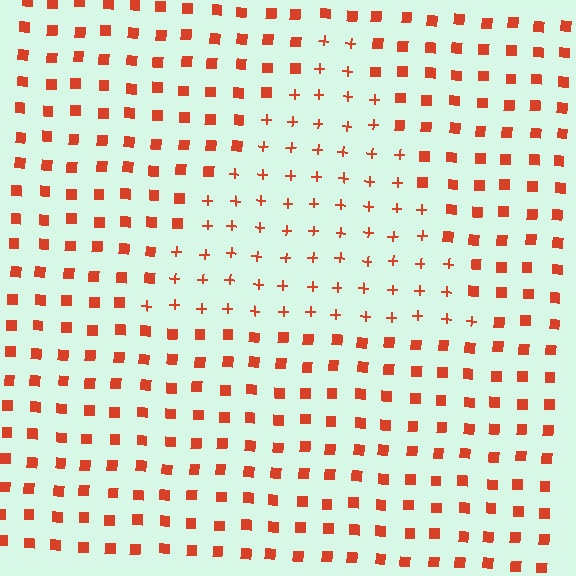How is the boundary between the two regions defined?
The boundary is defined by a change in element shape: plus signs inside vs. squares outside. All elements share the same color and spacing.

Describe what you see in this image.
The image is filled with small red elements arranged in a uniform grid. A triangle-shaped region contains plus signs, while the surrounding area contains squares. The boundary is defined purely by the change in element shape.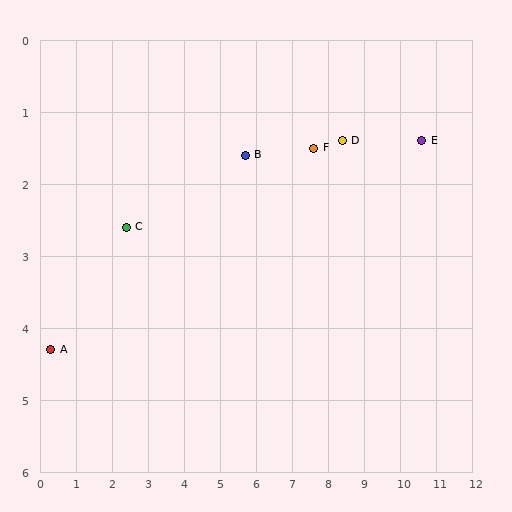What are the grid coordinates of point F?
Point F is at approximately (7.6, 1.5).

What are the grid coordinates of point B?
Point B is at approximately (5.7, 1.6).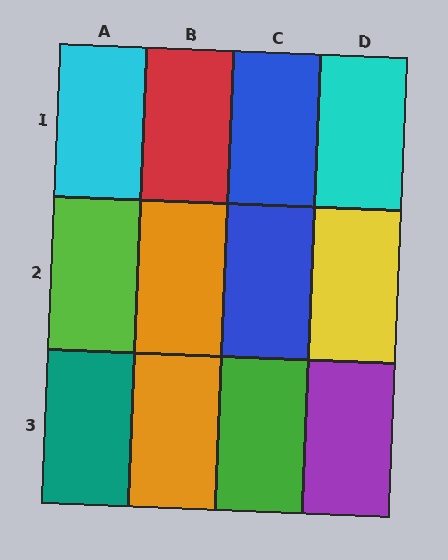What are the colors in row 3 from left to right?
Teal, orange, green, purple.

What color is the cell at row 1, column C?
Blue.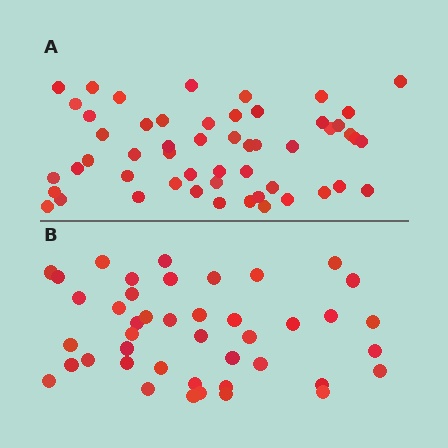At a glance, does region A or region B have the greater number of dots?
Region A (the top region) has more dots.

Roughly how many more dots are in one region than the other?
Region A has roughly 10 or so more dots than region B.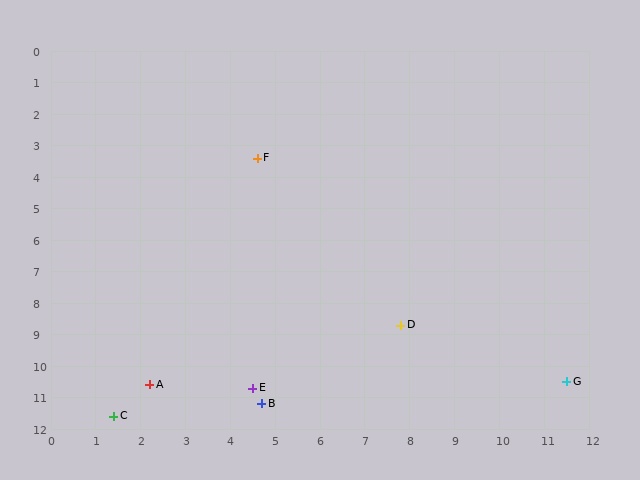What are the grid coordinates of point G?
Point G is at approximately (11.5, 10.5).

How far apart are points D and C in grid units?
Points D and C are about 7.0 grid units apart.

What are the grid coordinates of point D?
Point D is at approximately (7.8, 8.7).